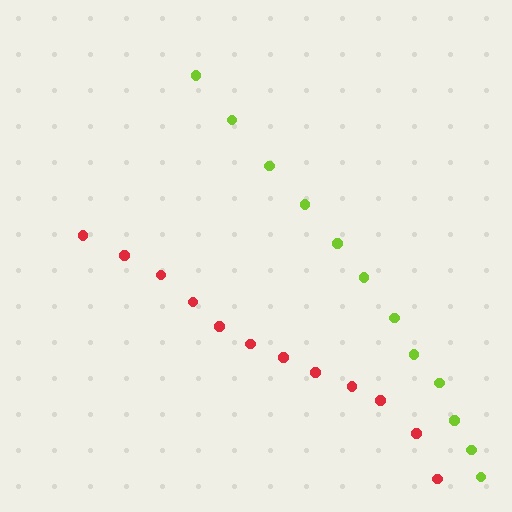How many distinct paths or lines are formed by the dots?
There are 2 distinct paths.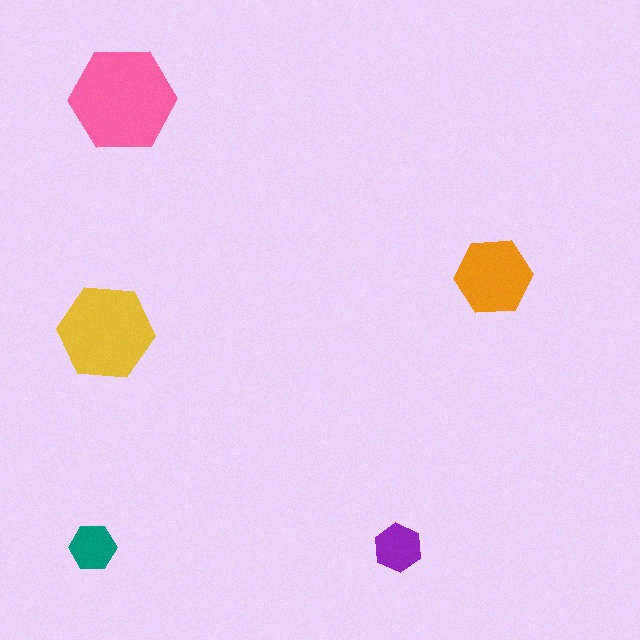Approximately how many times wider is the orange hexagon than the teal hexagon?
About 1.5 times wider.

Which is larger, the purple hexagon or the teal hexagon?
The purple one.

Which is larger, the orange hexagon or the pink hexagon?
The pink one.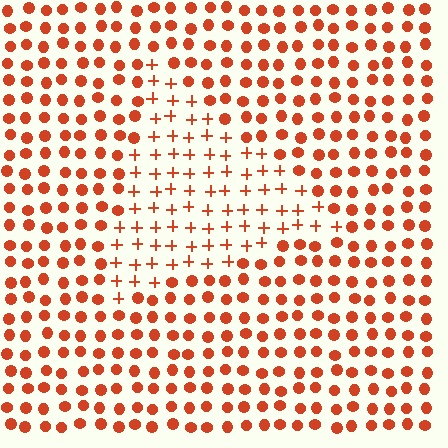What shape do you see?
I see a triangle.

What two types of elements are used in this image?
The image uses plus signs inside the triangle region and circles outside it.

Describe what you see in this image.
The image is filled with small red elements arranged in a uniform grid. A triangle-shaped region contains plus signs, while the surrounding area contains circles. The boundary is defined purely by the change in element shape.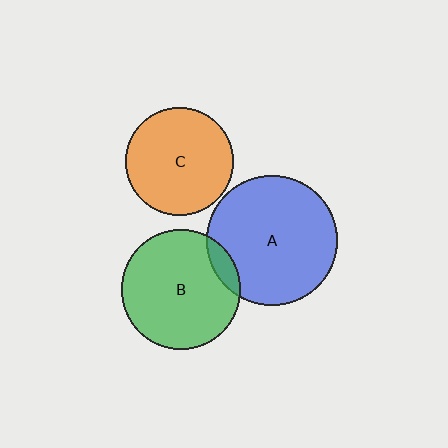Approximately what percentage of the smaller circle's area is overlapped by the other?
Approximately 10%.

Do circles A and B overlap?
Yes.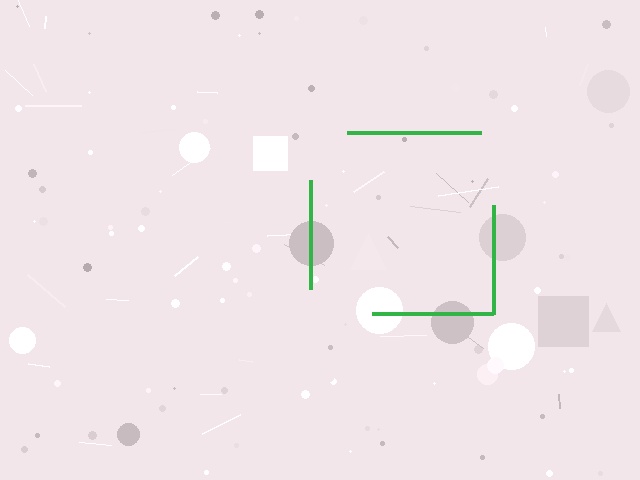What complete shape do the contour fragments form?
The contour fragments form a square.